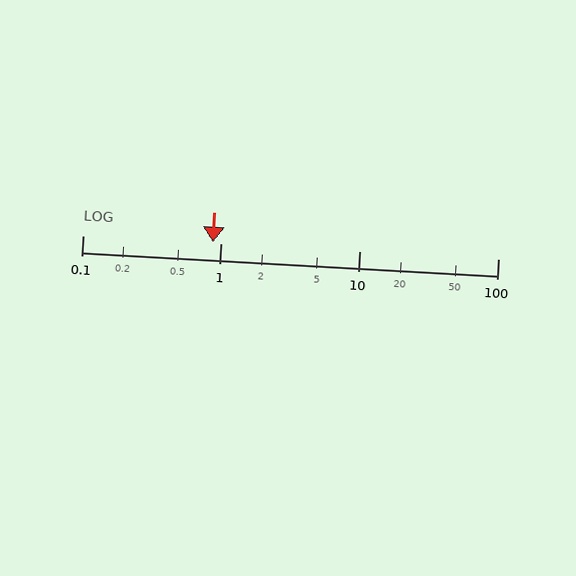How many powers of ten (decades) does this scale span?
The scale spans 3 decades, from 0.1 to 100.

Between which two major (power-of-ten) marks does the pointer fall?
The pointer is between 0.1 and 1.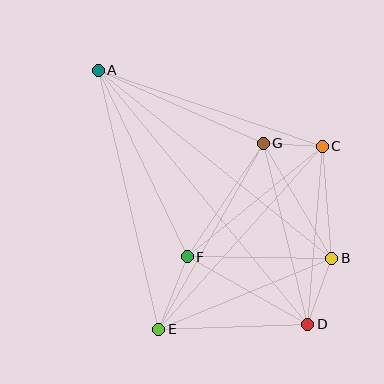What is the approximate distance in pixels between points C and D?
The distance between C and D is approximately 179 pixels.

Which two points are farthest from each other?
Points A and D are farthest from each other.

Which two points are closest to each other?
Points C and G are closest to each other.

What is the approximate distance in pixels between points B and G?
The distance between B and G is approximately 134 pixels.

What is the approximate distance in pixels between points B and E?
The distance between B and E is approximately 187 pixels.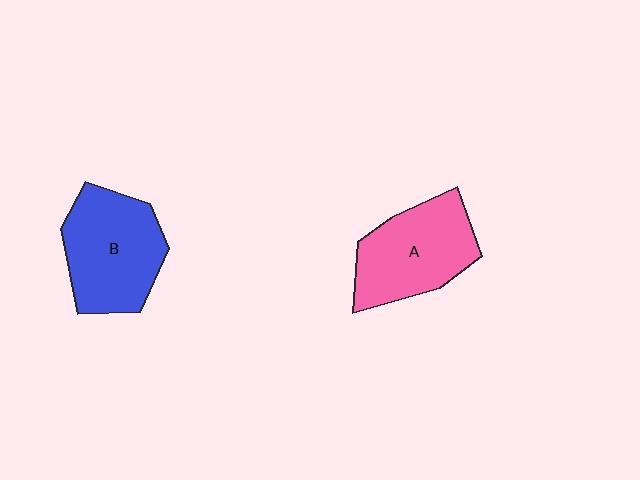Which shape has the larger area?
Shape B (blue).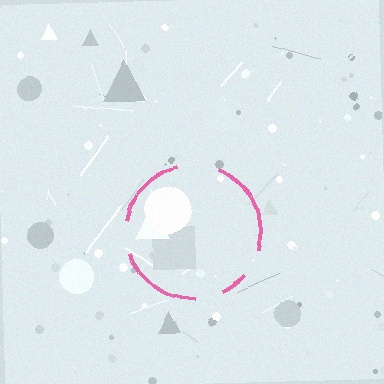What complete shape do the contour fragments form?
The contour fragments form a circle.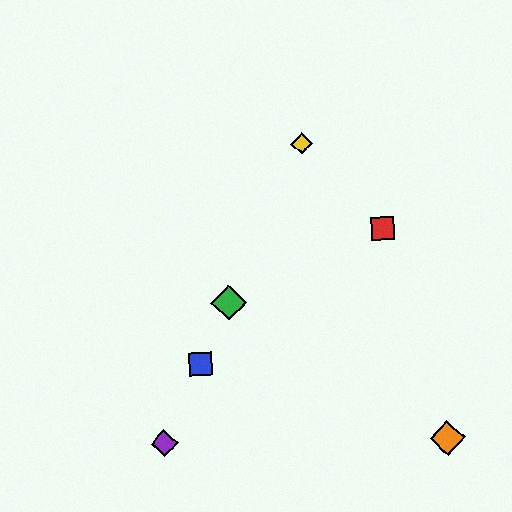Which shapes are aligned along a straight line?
The blue square, the green diamond, the yellow diamond, the purple diamond are aligned along a straight line.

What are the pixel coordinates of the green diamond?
The green diamond is at (229, 303).